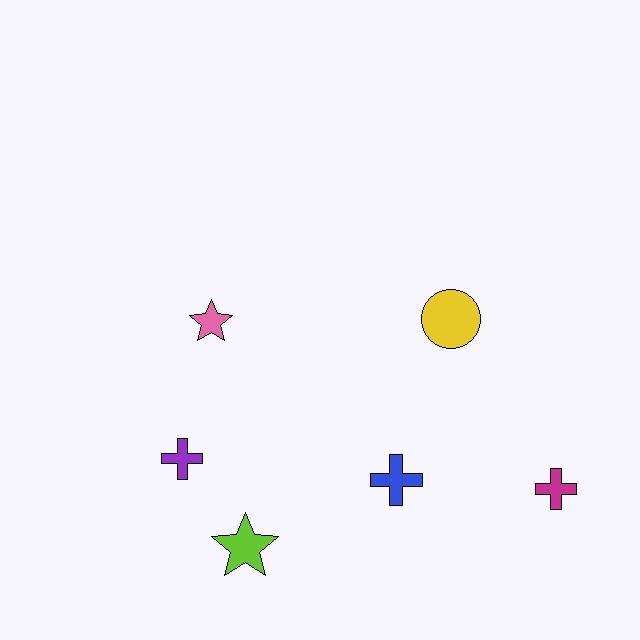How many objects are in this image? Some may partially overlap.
There are 6 objects.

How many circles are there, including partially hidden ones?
There is 1 circle.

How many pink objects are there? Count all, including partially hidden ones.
There is 1 pink object.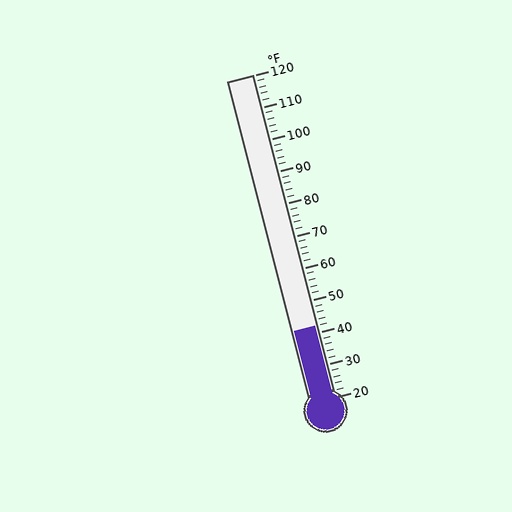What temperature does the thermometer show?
The thermometer shows approximately 42°F.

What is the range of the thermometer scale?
The thermometer scale ranges from 20°F to 120°F.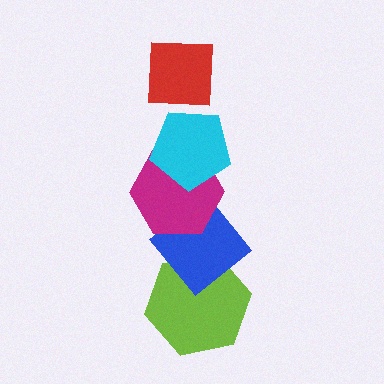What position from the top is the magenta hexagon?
The magenta hexagon is 3rd from the top.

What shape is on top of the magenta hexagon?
The cyan pentagon is on top of the magenta hexagon.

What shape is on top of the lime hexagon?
The blue diamond is on top of the lime hexagon.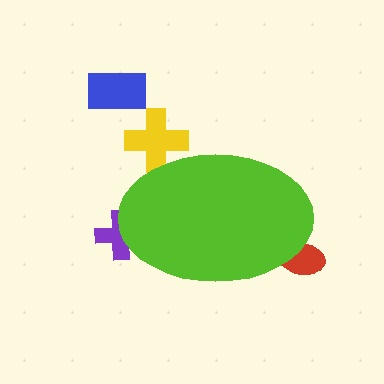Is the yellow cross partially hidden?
Yes, the yellow cross is partially hidden behind the lime ellipse.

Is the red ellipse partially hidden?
Yes, the red ellipse is partially hidden behind the lime ellipse.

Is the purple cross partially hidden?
Yes, the purple cross is partially hidden behind the lime ellipse.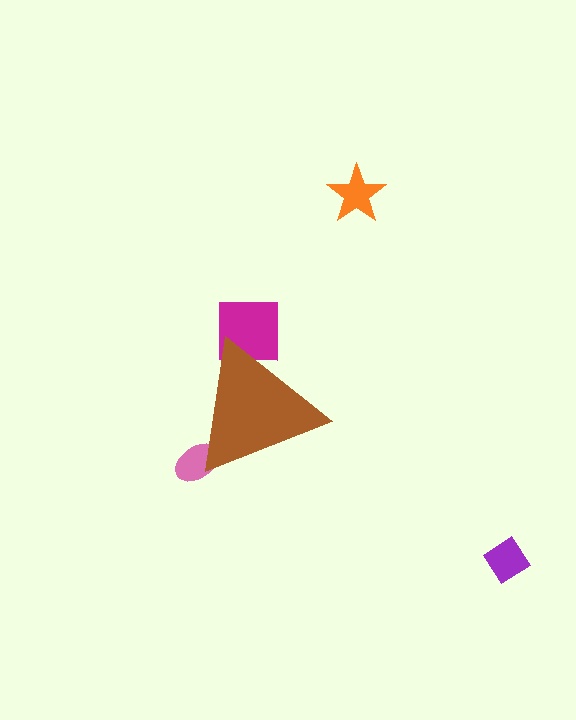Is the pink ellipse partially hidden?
Yes, the pink ellipse is partially hidden behind the brown triangle.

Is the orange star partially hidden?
No, the orange star is fully visible.